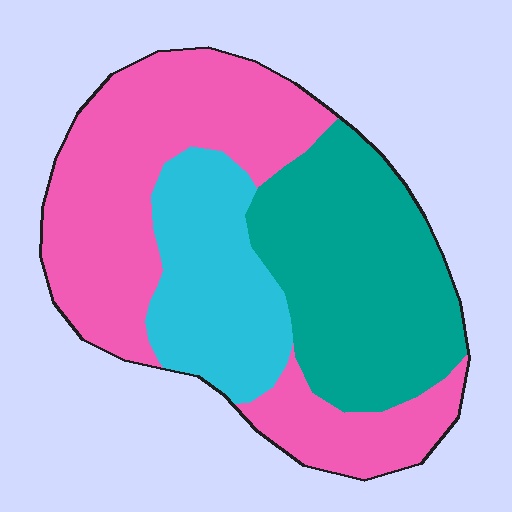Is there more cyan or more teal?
Teal.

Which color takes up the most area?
Pink, at roughly 45%.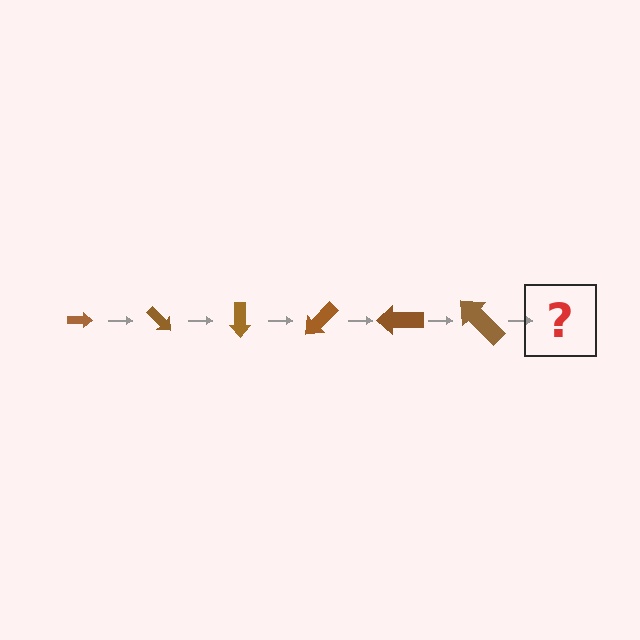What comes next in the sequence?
The next element should be an arrow, larger than the previous one and rotated 270 degrees from the start.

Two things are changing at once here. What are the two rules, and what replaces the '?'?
The two rules are that the arrow grows larger each step and it rotates 45 degrees each step. The '?' should be an arrow, larger than the previous one and rotated 270 degrees from the start.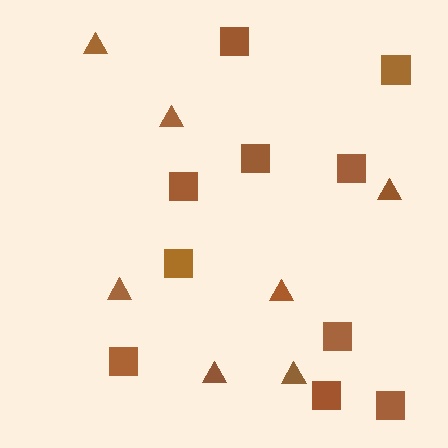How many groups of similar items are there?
There are 2 groups: one group of squares (10) and one group of triangles (7).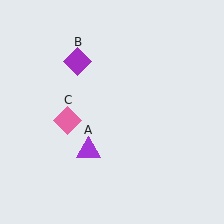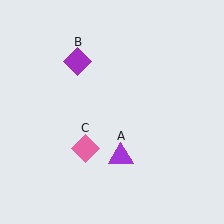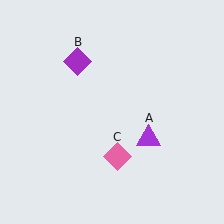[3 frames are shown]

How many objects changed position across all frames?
2 objects changed position: purple triangle (object A), pink diamond (object C).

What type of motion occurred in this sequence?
The purple triangle (object A), pink diamond (object C) rotated counterclockwise around the center of the scene.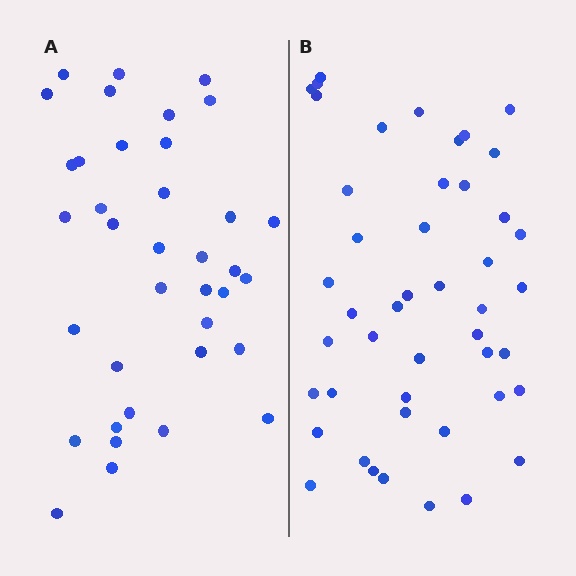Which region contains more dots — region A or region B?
Region B (the right region) has more dots.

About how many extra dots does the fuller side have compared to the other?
Region B has roughly 8 or so more dots than region A.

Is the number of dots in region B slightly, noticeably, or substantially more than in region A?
Region B has only slightly more — the two regions are fairly close. The ratio is roughly 1.2 to 1.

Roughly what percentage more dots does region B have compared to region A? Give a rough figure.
About 25% more.